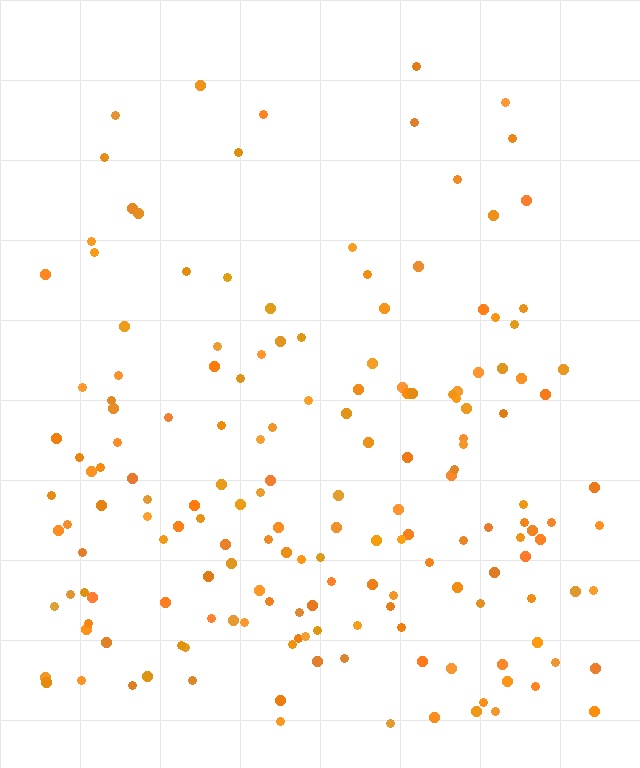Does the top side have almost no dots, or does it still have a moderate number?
Still a moderate number, just noticeably fewer than the bottom.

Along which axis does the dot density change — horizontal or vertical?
Vertical.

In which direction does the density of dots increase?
From top to bottom, with the bottom side densest.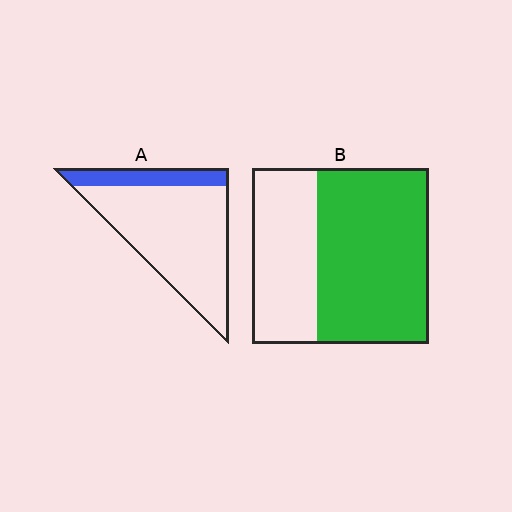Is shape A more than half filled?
No.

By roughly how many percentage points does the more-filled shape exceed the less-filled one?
By roughly 45 percentage points (B over A).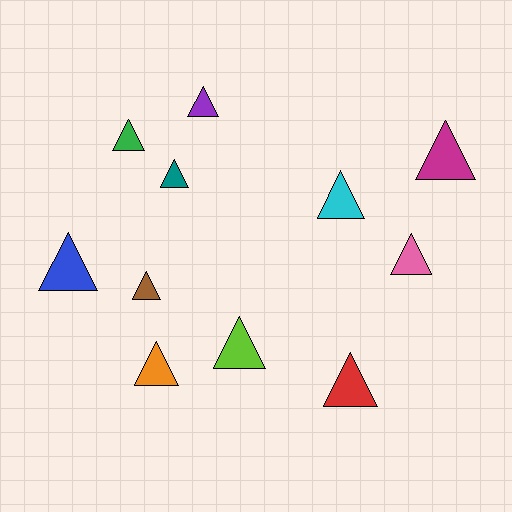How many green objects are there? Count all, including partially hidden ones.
There is 1 green object.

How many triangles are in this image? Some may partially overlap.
There are 11 triangles.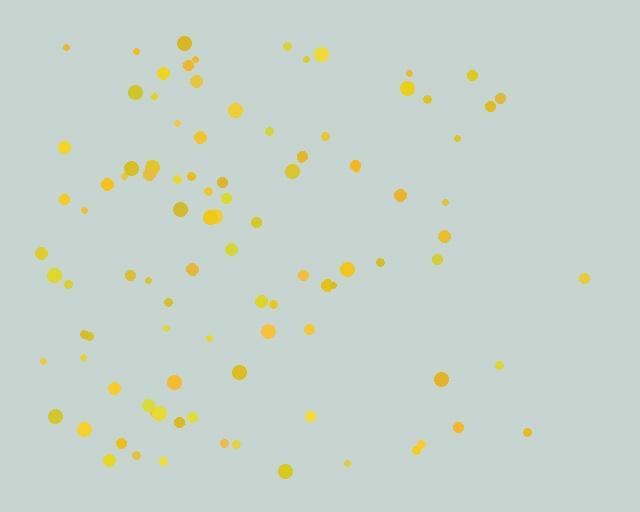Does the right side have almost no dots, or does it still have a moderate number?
Still a moderate number, just noticeably fewer than the left.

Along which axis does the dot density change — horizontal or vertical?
Horizontal.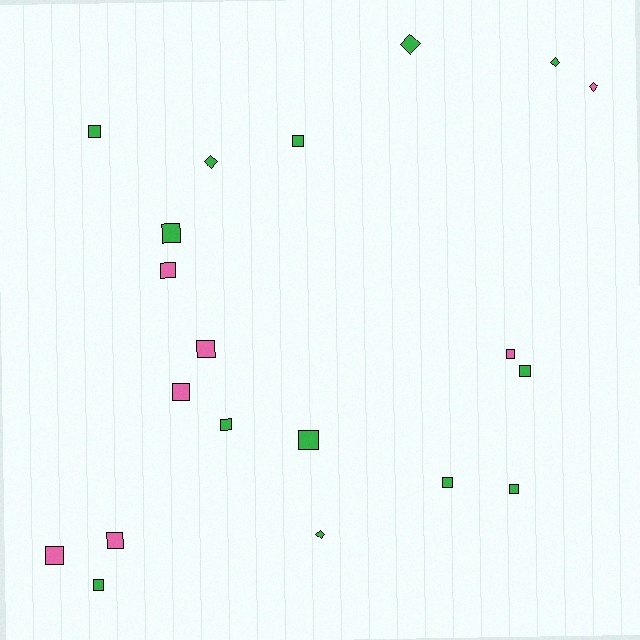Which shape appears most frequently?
Square, with 15 objects.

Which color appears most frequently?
Green, with 13 objects.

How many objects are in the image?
There are 20 objects.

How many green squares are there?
There are 9 green squares.